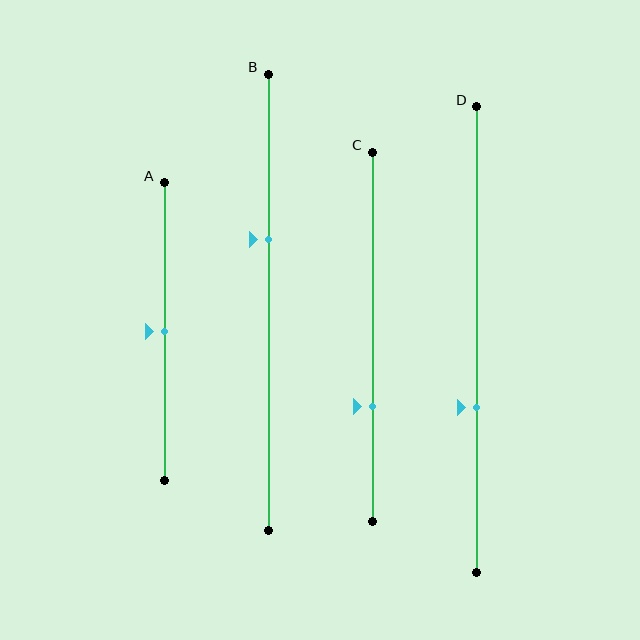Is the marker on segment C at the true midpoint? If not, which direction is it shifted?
No, the marker on segment C is shifted downward by about 19% of the segment length.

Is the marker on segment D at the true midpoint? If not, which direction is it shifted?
No, the marker on segment D is shifted downward by about 15% of the segment length.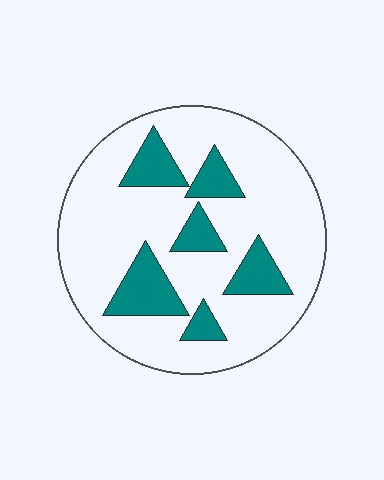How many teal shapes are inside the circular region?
6.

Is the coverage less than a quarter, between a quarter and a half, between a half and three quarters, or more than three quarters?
Less than a quarter.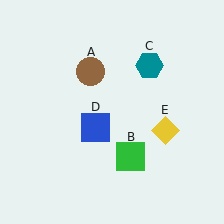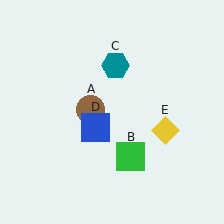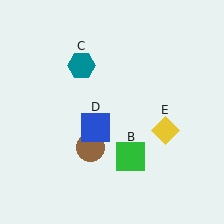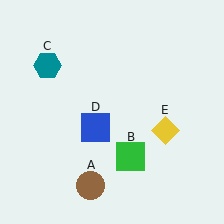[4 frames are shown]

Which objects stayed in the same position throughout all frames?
Green square (object B) and blue square (object D) and yellow diamond (object E) remained stationary.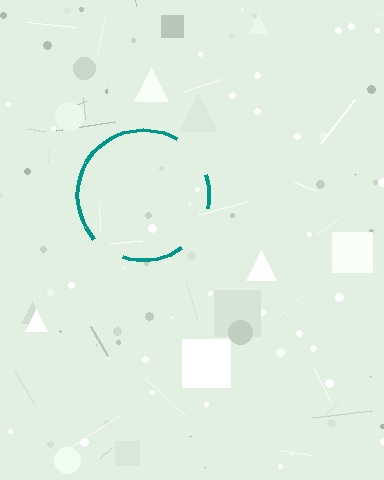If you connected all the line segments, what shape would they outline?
They would outline a circle.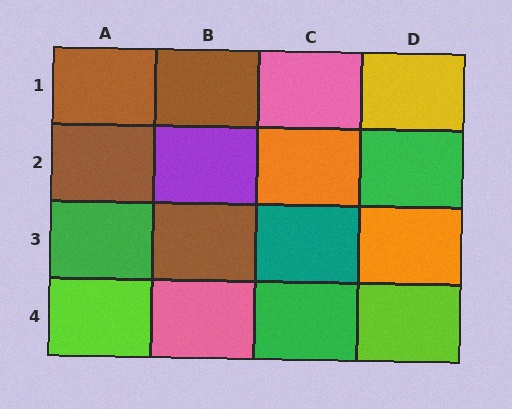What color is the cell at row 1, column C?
Pink.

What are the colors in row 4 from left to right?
Lime, pink, green, lime.